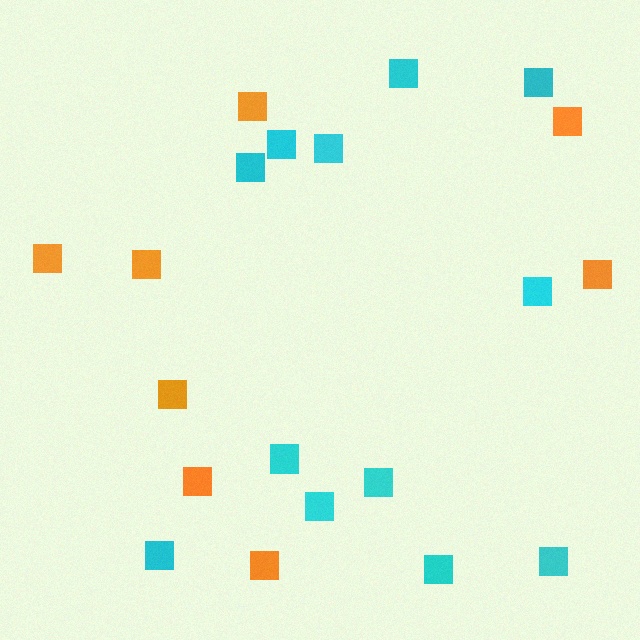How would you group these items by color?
There are 2 groups: one group of orange squares (8) and one group of cyan squares (12).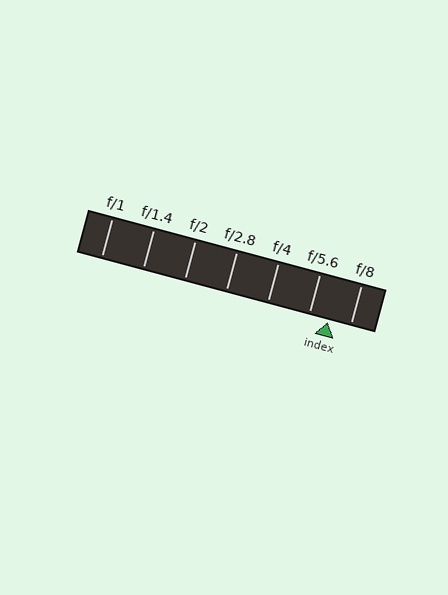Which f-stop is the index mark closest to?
The index mark is closest to f/5.6.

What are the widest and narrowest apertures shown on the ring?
The widest aperture shown is f/1 and the narrowest is f/8.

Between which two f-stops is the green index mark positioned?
The index mark is between f/5.6 and f/8.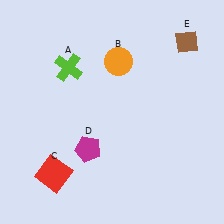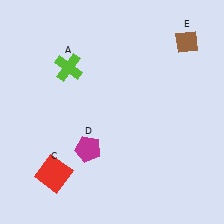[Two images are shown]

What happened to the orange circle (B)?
The orange circle (B) was removed in Image 2. It was in the top-right area of Image 1.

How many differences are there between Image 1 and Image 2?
There is 1 difference between the two images.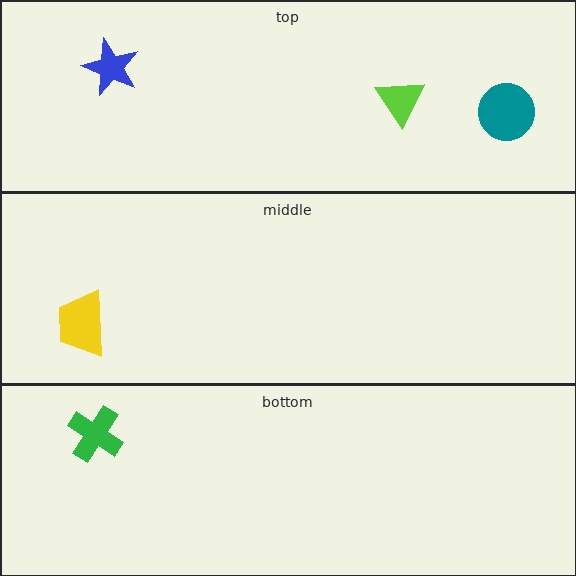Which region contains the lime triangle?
The top region.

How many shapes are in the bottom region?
1.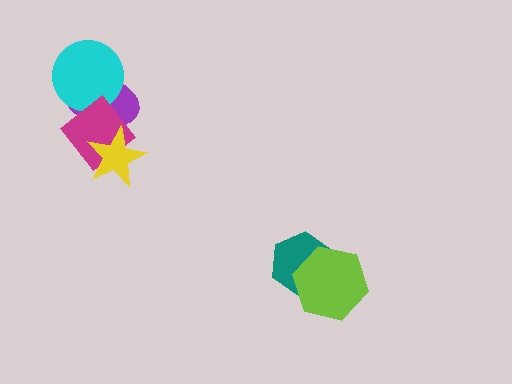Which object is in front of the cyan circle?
The magenta diamond is in front of the cyan circle.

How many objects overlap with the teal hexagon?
1 object overlaps with the teal hexagon.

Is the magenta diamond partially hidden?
Yes, it is partially covered by another shape.